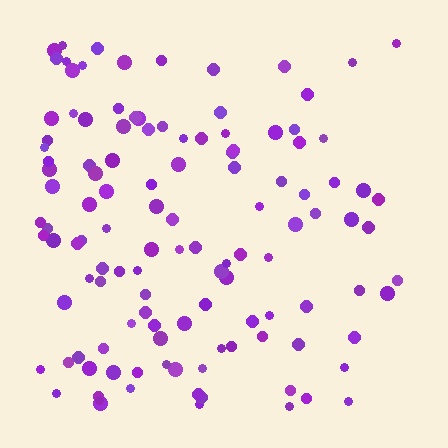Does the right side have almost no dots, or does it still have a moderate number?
Still a moderate number, just noticeably fewer than the left.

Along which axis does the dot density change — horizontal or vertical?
Horizontal.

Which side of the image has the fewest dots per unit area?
The right.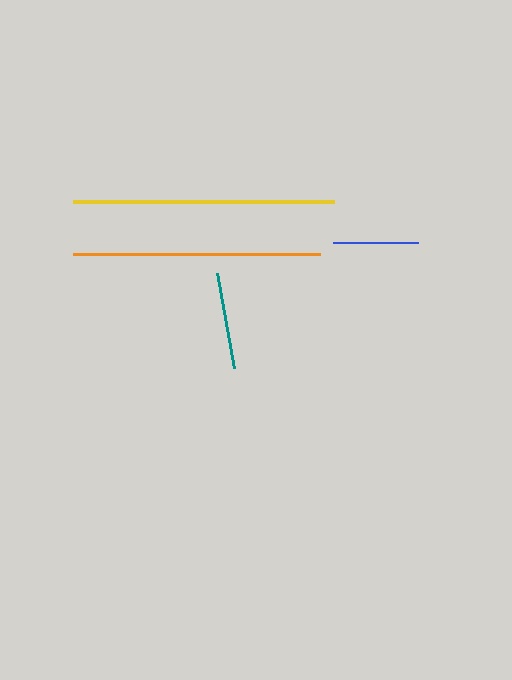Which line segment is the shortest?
The blue line is the shortest at approximately 85 pixels.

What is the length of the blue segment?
The blue segment is approximately 85 pixels long.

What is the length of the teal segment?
The teal segment is approximately 97 pixels long.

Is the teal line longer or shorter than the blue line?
The teal line is longer than the blue line.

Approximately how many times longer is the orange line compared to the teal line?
The orange line is approximately 2.6 times the length of the teal line.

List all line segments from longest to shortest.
From longest to shortest: yellow, orange, teal, blue.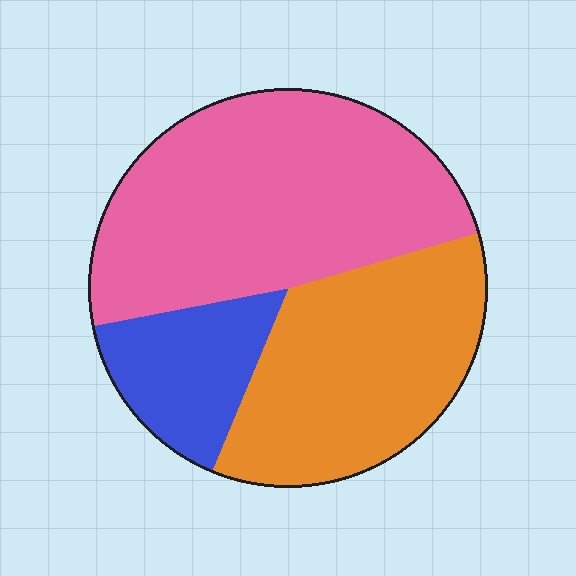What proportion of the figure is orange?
Orange covers roughly 35% of the figure.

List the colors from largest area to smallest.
From largest to smallest: pink, orange, blue.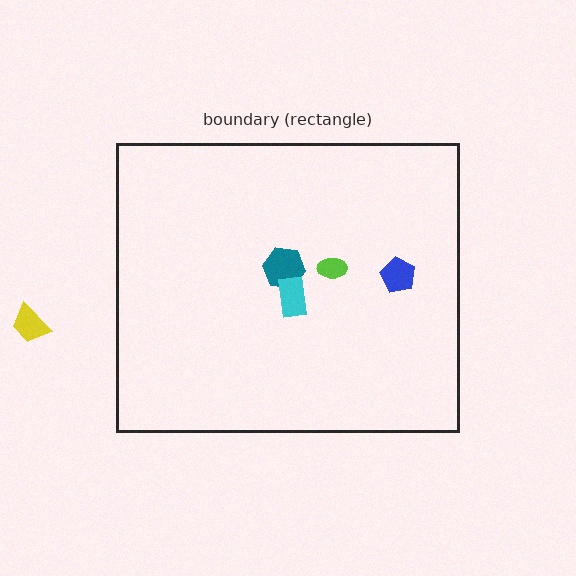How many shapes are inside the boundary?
4 inside, 1 outside.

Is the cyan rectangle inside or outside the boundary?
Inside.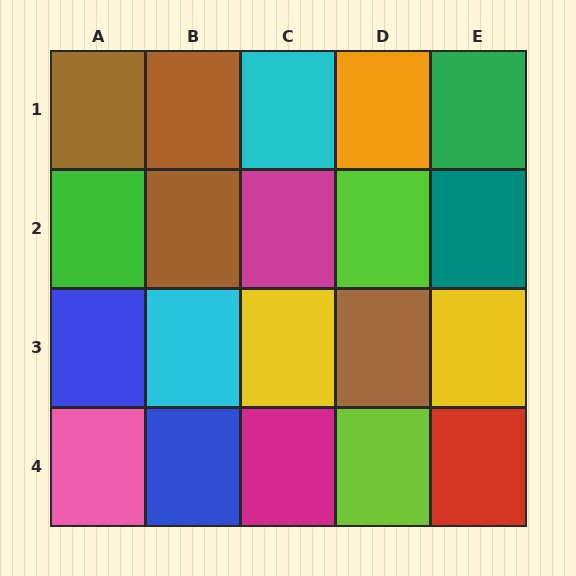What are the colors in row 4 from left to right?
Pink, blue, magenta, lime, red.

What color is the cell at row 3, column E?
Yellow.